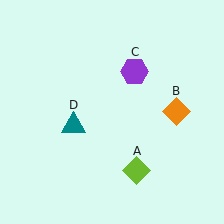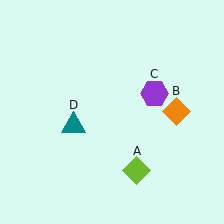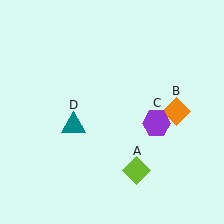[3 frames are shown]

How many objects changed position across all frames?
1 object changed position: purple hexagon (object C).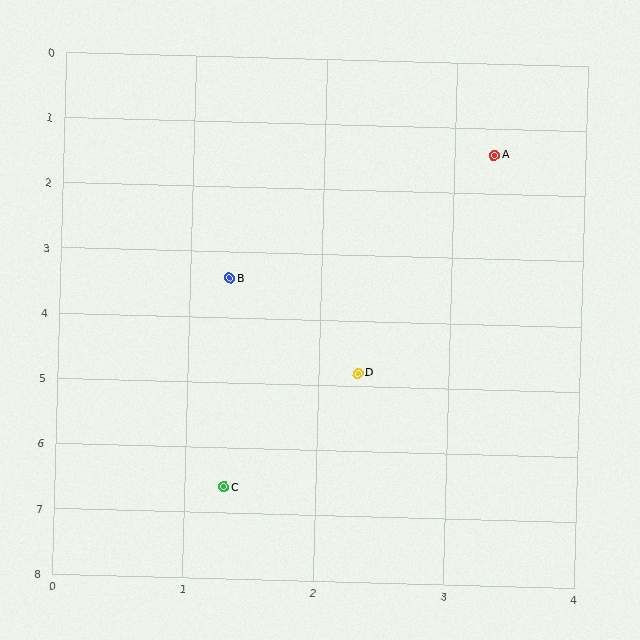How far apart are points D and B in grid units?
Points D and B are about 1.7 grid units apart.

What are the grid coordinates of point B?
Point B is at approximately (1.3, 3.4).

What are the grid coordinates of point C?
Point C is at approximately (1.3, 6.6).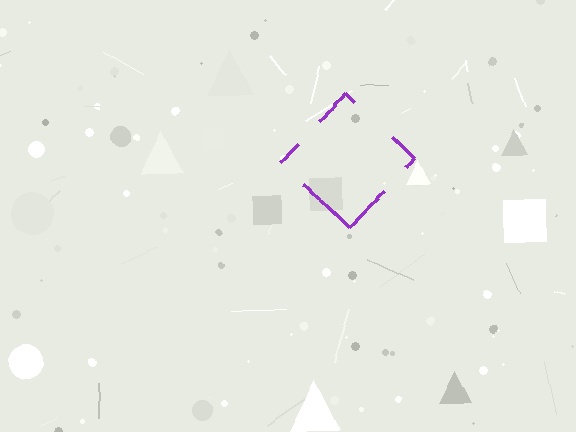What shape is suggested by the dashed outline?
The dashed outline suggests a diamond.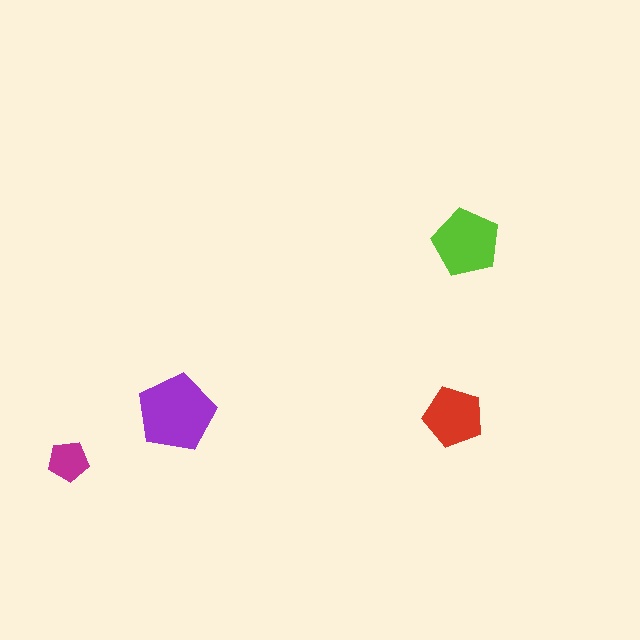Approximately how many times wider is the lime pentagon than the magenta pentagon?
About 1.5 times wider.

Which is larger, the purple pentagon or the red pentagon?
The purple one.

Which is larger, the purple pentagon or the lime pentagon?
The purple one.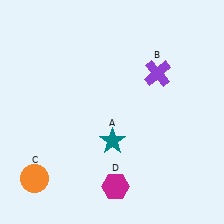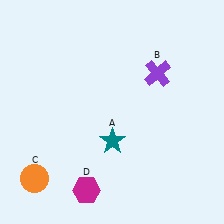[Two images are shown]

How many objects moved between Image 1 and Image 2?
1 object moved between the two images.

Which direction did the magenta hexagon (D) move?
The magenta hexagon (D) moved left.